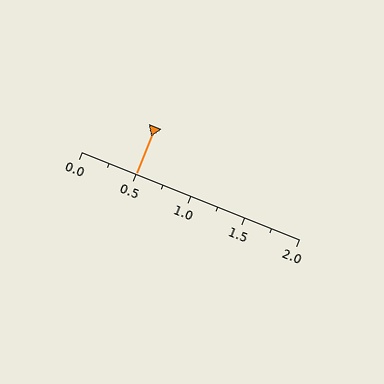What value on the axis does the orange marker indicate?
The marker indicates approximately 0.5.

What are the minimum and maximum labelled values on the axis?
The axis runs from 0.0 to 2.0.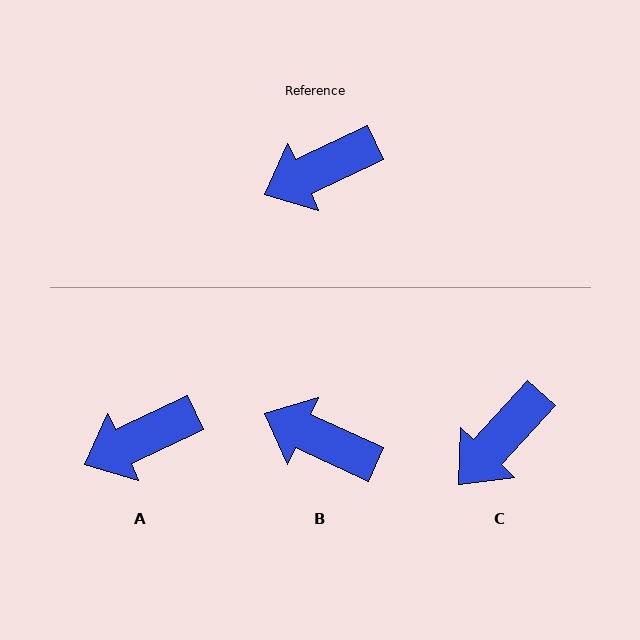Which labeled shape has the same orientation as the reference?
A.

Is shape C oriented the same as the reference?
No, it is off by about 22 degrees.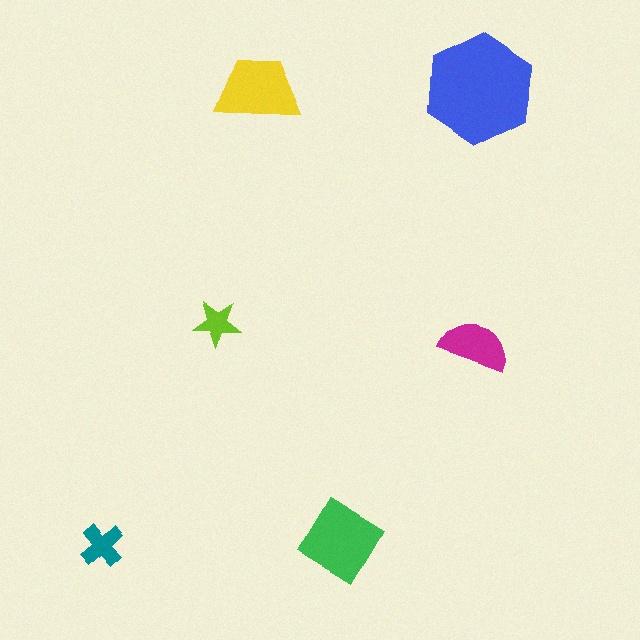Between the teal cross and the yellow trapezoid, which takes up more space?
The yellow trapezoid.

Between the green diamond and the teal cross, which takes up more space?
The green diamond.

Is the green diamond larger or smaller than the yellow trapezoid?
Larger.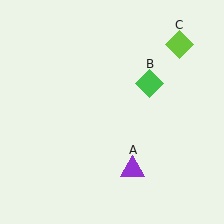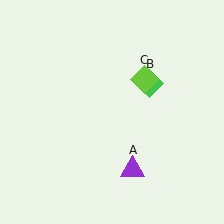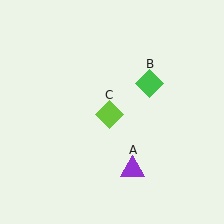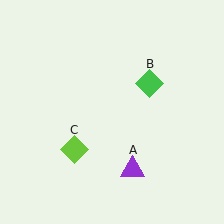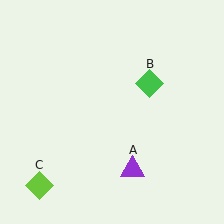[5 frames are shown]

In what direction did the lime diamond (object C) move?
The lime diamond (object C) moved down and to the left.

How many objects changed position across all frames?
1 object changed position: lime diamond (object C).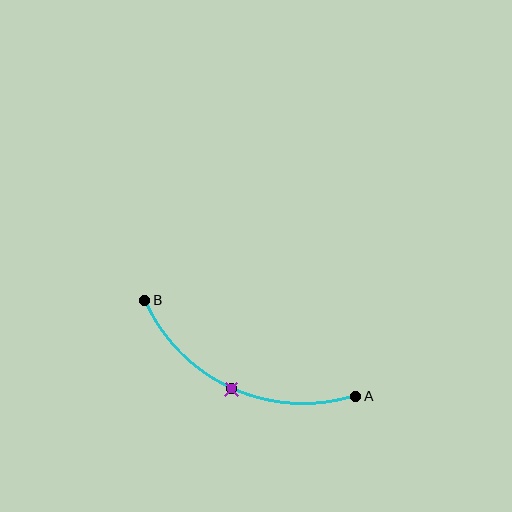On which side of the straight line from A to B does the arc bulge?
The arc bulges below the straight line connecting A and B.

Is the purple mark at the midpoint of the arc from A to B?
Yes. The purple mark lies on the arc at equal arc-length from both A and B — it is the arc midpoint.